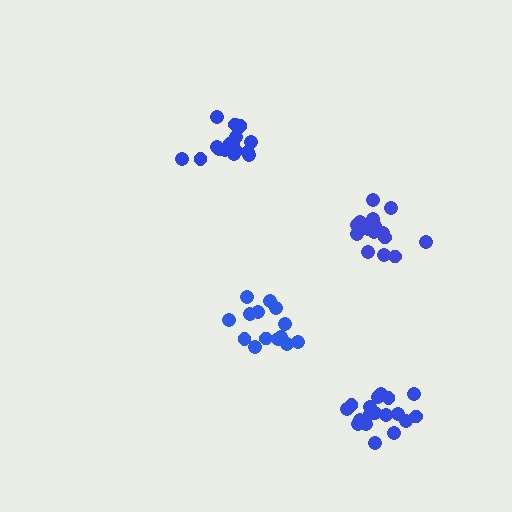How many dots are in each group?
Group 1: 18 dots, Group 2: 16 dots, Group 3: 14 dots, Group 4: 15 dots (63 total).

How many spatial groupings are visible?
There are 4 spatial groupings.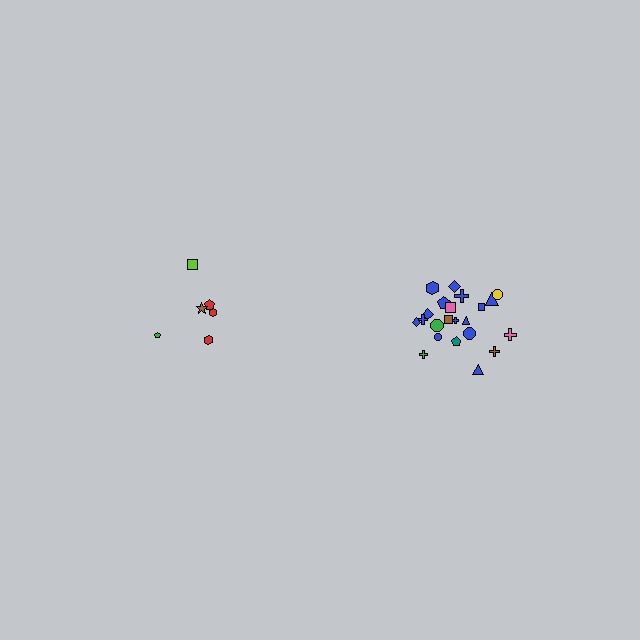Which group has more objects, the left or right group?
The right group.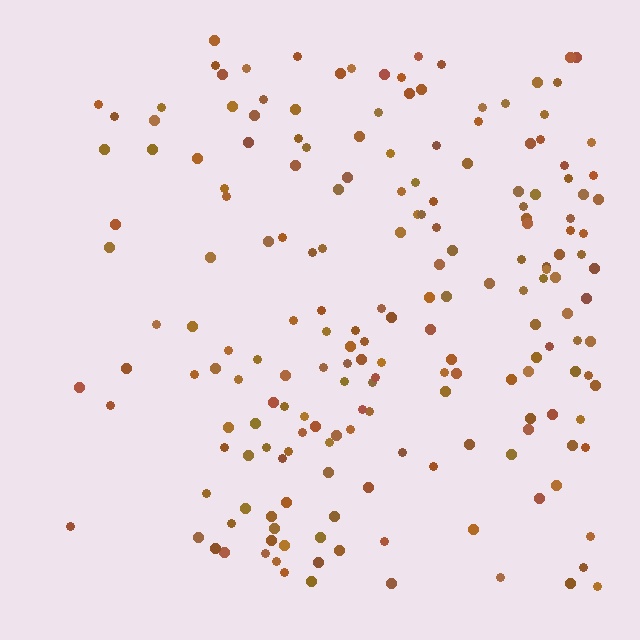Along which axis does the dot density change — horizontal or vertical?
Horizontal.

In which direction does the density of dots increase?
From left to right, with the right side densest.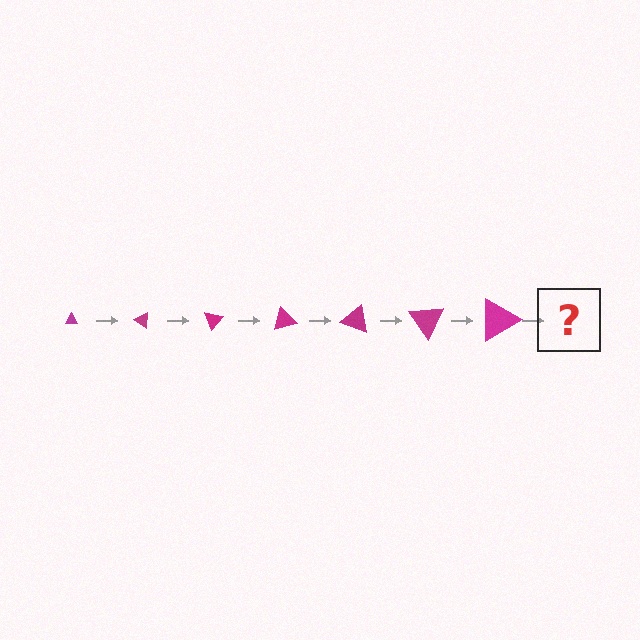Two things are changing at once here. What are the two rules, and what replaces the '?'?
The two rules are that the triangle grows larger each step and it rotates 35 degrees each step. The '?' should be a triangle, larger than the previous one and rotated 245 degrees from the start.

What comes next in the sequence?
The next element should be a triangle, larger than the previous one and rotated 245 degrees from the start.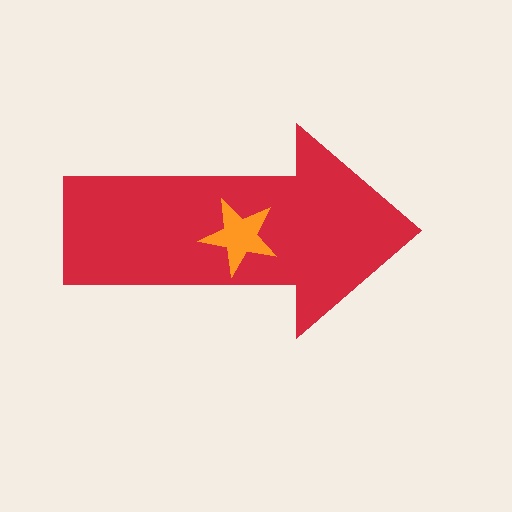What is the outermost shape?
The red arrow.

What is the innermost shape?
The orange star.